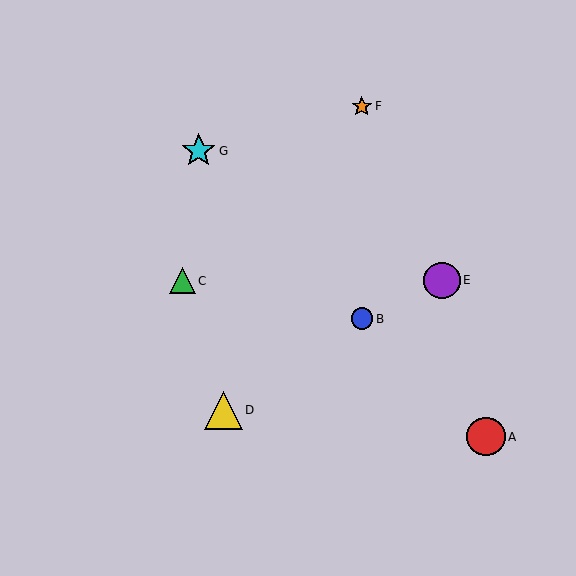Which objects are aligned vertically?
Objects B, F are aligned vertically.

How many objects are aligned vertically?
2 objects (B, F) are aligned vertically.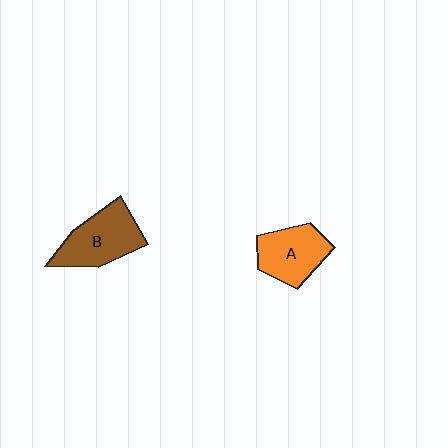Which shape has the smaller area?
Shape A (orange).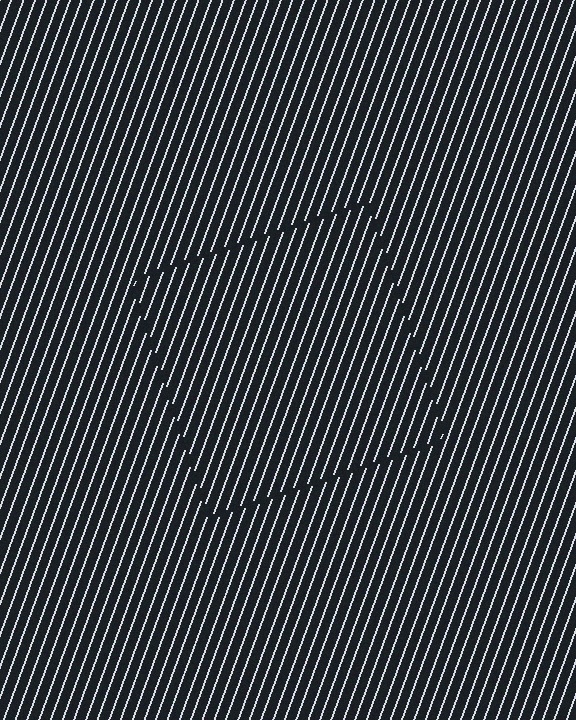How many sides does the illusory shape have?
4 sides — the line-ends trace a square.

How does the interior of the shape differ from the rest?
The interior of the shape contains the same grating, shifted by half a period — the contour is defined by the phase discontinuity where line-ends from the inner and outer gratings abut.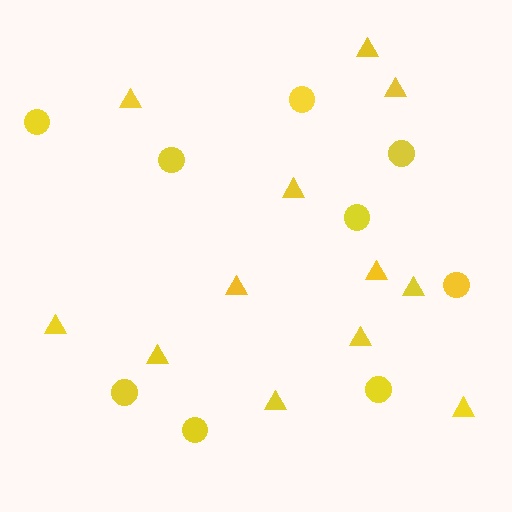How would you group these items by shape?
There are 2 groups: one group of circles (9) and one group of triangles (12).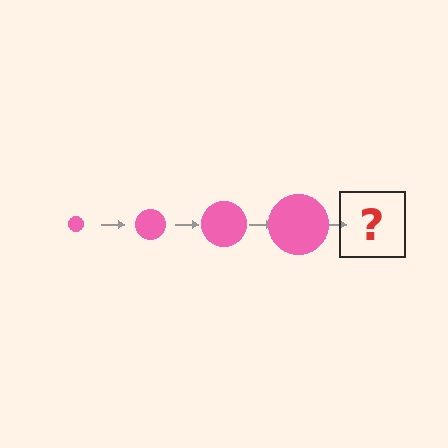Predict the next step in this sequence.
The next step is a pink circle, larger than the previous one.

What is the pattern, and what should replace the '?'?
The pattern is that the circle gets progressively larger each step. The '?' should be a pink circle, larger than the previous one.